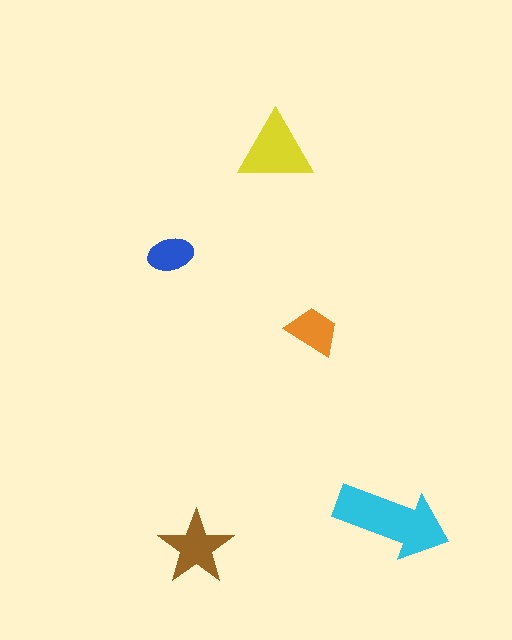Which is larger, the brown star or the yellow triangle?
The yellow triangle.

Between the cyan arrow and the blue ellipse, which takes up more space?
The cyan arrow.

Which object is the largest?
The cyan arrow.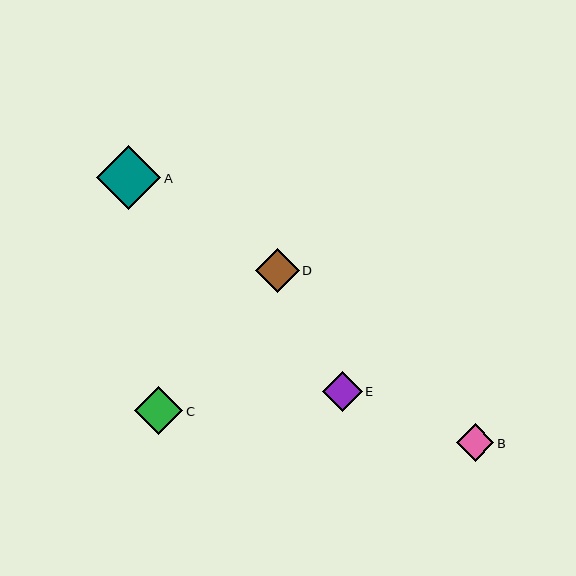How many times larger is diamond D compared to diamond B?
Diamond D is approximately 1.2 times the size of diamond B.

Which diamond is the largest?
Diamond A is the largest with a size of approximately 64 pixels.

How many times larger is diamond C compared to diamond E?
Diamond C is approximately 1.2 times the size of diamond E.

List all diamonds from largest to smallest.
From largest to smallest: A, C, D, E, B.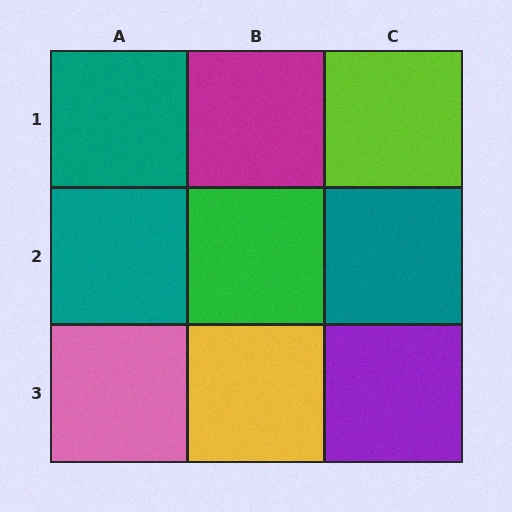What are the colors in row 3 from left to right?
Pink, yellow, purple.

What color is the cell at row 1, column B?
Magenta.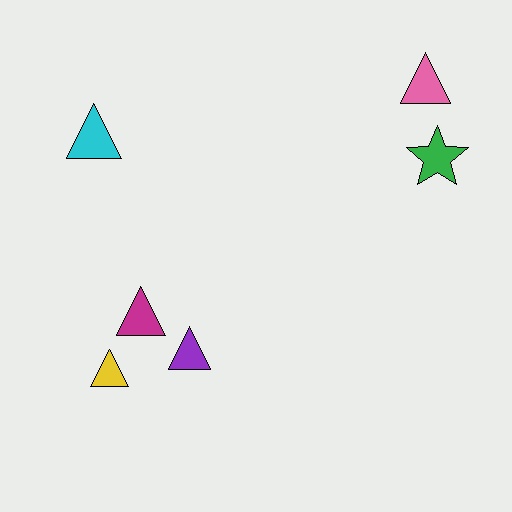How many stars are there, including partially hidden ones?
There is 1 star.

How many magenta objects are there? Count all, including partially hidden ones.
There is 1 magenta object.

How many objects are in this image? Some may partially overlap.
There are 6 objects.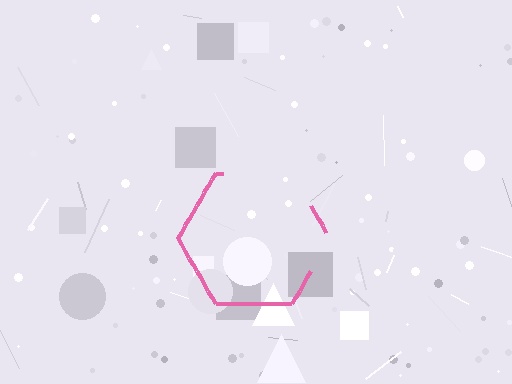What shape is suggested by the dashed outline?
The dashed outline suggests a hexagon.